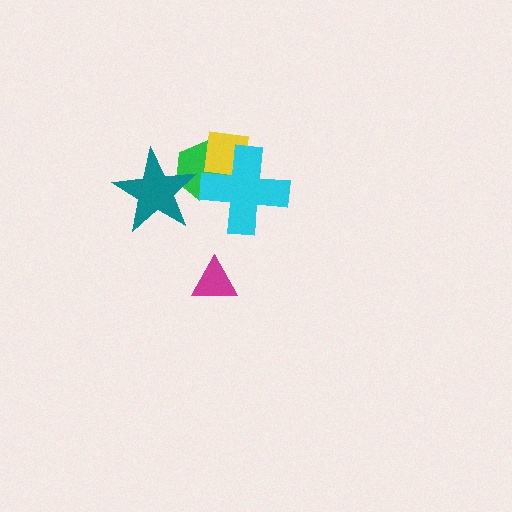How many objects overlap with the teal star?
1 object overlaps with the teal star.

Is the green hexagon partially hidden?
Yes, it is partially covered by another shape.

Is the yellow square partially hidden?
Yes, it is partially covered by another shape.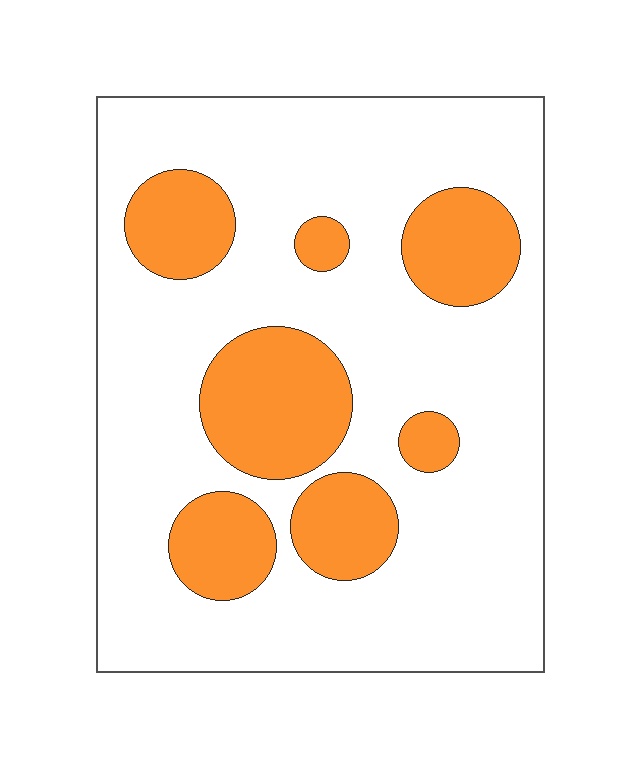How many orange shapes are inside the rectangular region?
7.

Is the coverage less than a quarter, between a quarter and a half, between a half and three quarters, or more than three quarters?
Less than a quarter.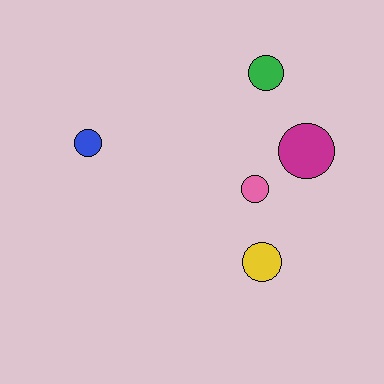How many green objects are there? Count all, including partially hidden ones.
There is 1 green object.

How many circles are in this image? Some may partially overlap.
There are 5 circles.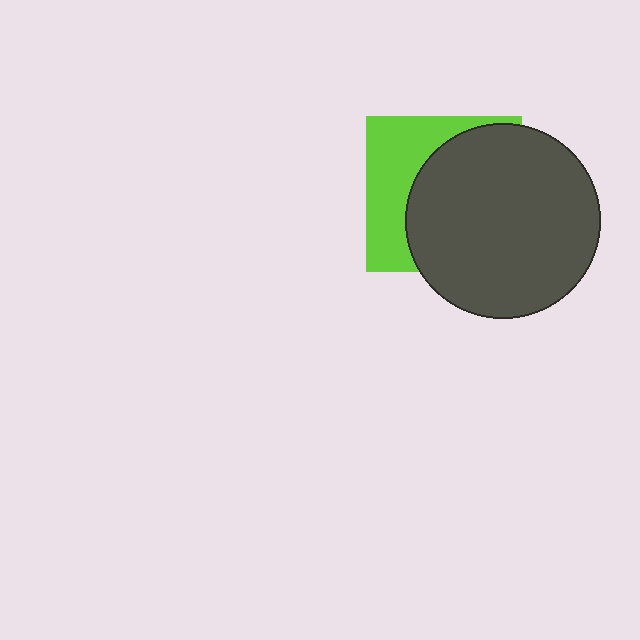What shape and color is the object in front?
The object in front is a dark gray circle.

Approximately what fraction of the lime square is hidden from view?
Roughly 62% of the lime square is hidden behind the dark gray circle.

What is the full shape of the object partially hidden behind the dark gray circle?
The partially hidden object is a lime square.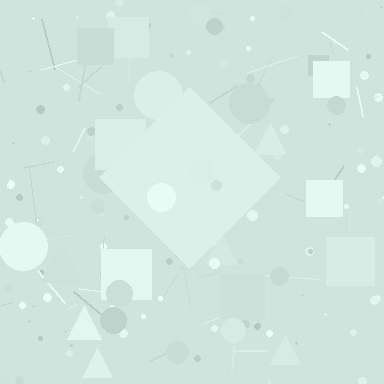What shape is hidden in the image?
A diamond is hidden in the image.